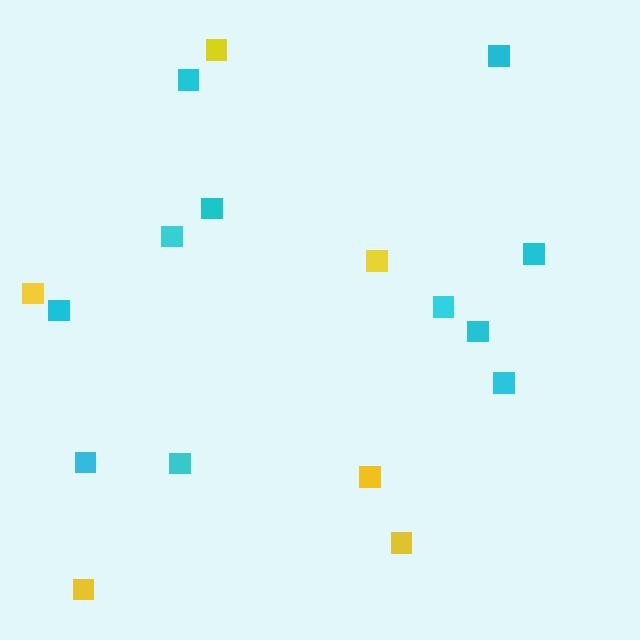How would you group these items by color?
There are 2 groups: one group of yellow squares (6) and one group of cyan squares (11).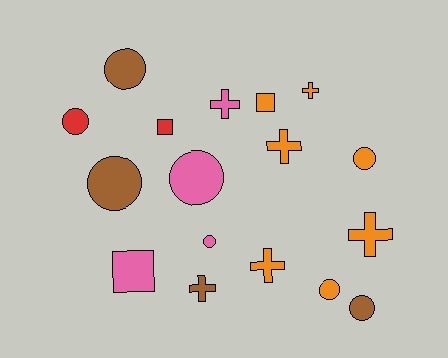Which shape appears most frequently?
Circle, with 8 objects.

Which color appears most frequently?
Orange, with 7 objects.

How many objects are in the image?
There are 17 objects.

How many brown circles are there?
There are 3 brown circles.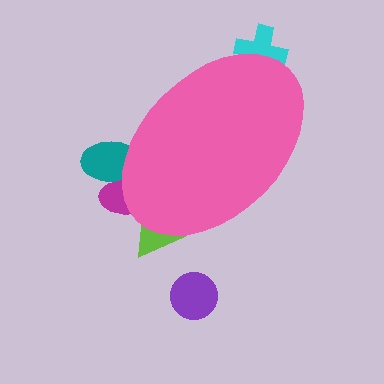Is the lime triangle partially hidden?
Yes, the lime triangle is partially hidden behind the pink ellipse.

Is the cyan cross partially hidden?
Yes, the cyan cross is partially hidden behind the pink ellipse.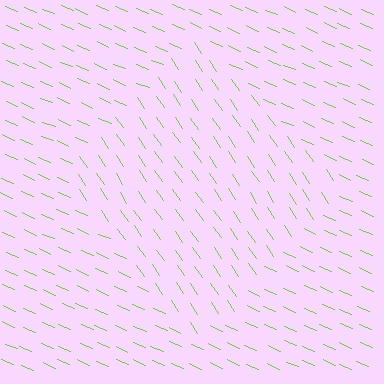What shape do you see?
I see a diamond.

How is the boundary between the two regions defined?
The boundary is defined purely by a change in line orientation (approximately 32 degrees difference). All lines are the same color and thickness.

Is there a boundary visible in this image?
Yes, there is a texture boundary formed by a change in line orientation.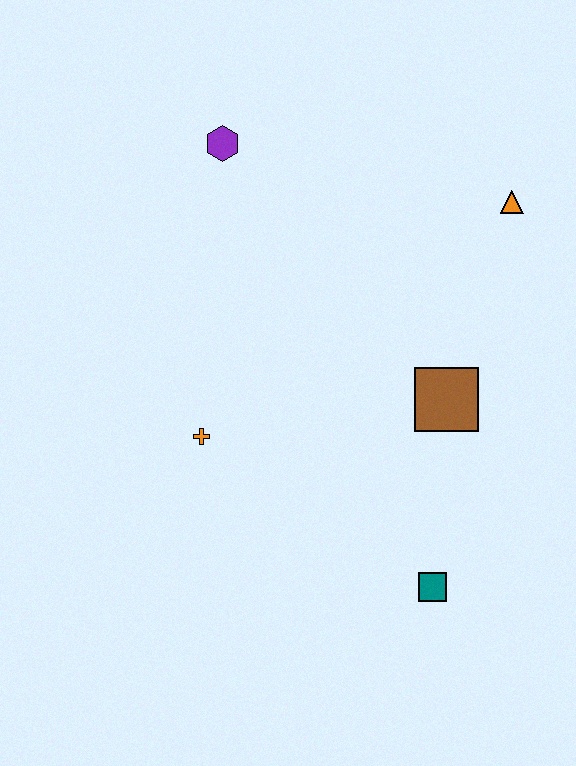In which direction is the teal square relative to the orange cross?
The teal square is to the right of the orange cross.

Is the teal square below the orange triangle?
Yes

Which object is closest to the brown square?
The teal square is closest to the brown square.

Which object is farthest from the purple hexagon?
The teal square is farthest from the purple hexagon.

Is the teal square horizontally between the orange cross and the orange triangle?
Yes